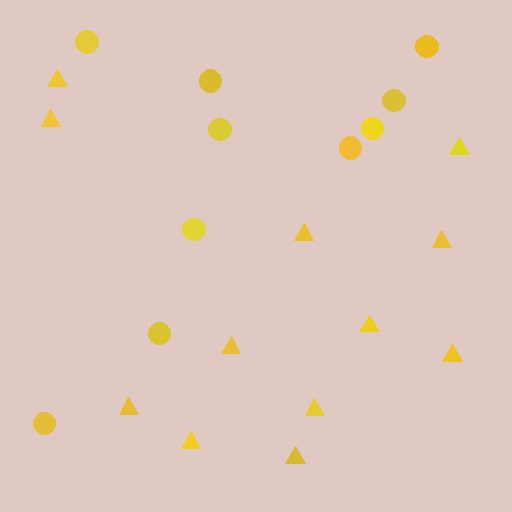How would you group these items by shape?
There are 2 groups: one group of triangles (12) and one group of circles (10).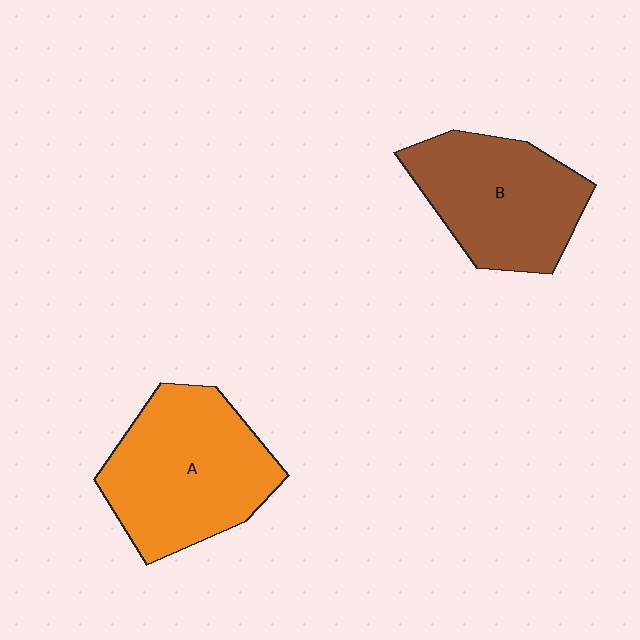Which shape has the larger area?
Shape A (orange).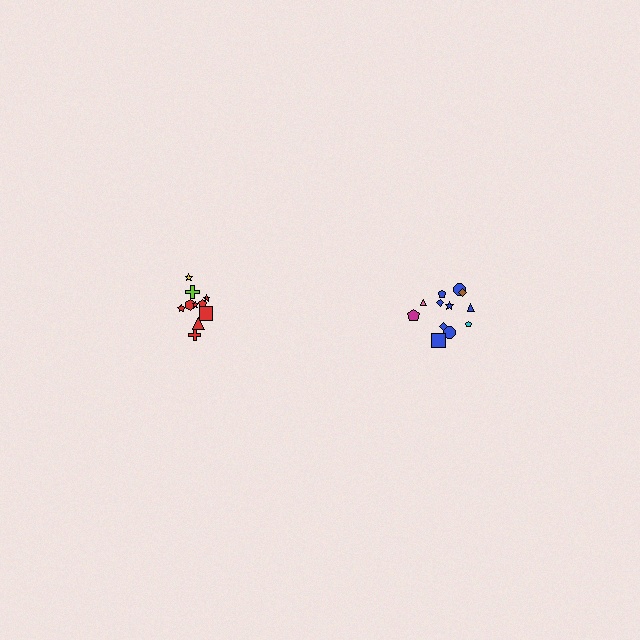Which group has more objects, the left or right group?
The right group.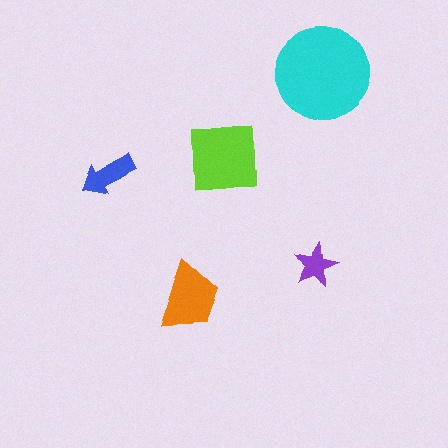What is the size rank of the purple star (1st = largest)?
5th.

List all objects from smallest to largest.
The purple star, the blue arrow, the orange trapezoid, the lime square, the cyan circle.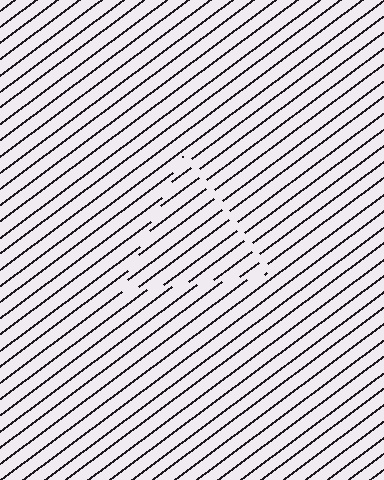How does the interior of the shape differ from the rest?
The interior of the shape contains the same grating, shifted by half a period — the contour is defined by the phase discontinuity where line-ends from the inner and outer gratings abut.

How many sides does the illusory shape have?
3 sides — the line-ends trace a triangle.